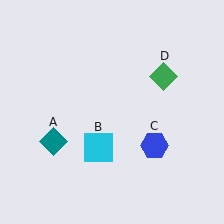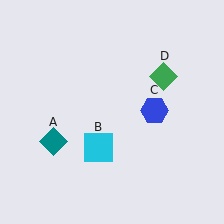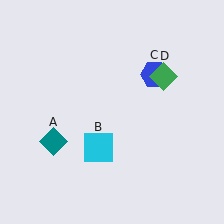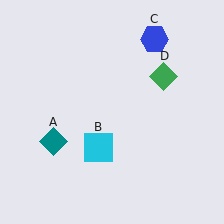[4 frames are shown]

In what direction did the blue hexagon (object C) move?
The blue hexagon (object C) moved up.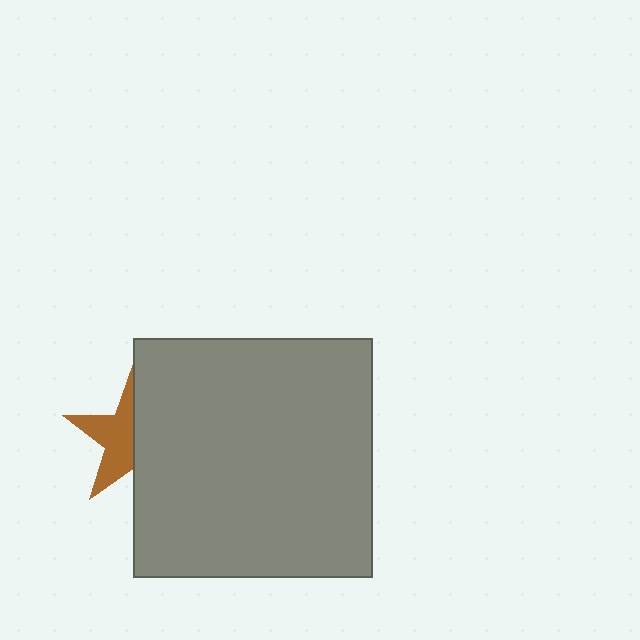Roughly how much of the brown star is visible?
About half of it is visible (roughly 50%).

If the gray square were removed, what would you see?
You would see the complete brown star.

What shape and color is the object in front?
The object in front is a gray square.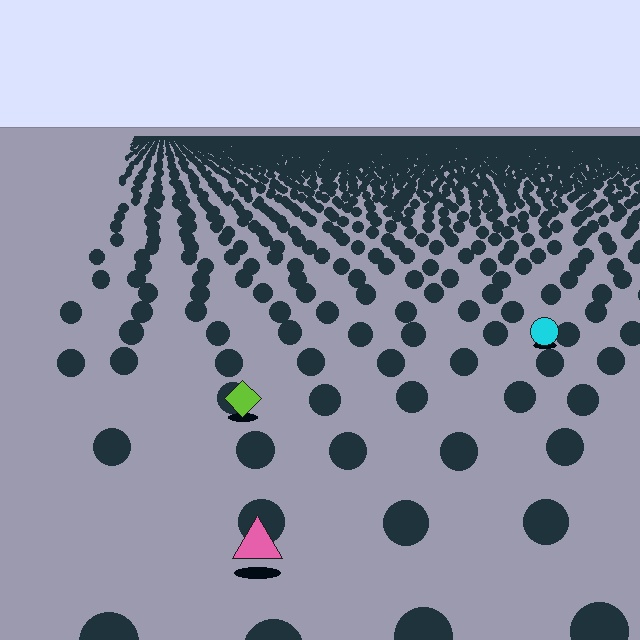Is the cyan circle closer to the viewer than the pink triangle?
No. The pink triangle is closer — you can tell from the texture gradient: the ground texture is coarser near it.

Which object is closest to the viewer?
The pink triangle is closest. The texture marks near it are larger and more spread out.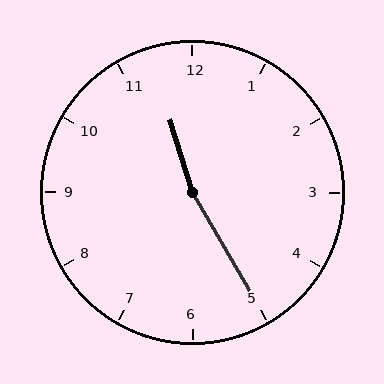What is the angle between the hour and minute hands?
Approximately 168 degrees.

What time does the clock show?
11:25.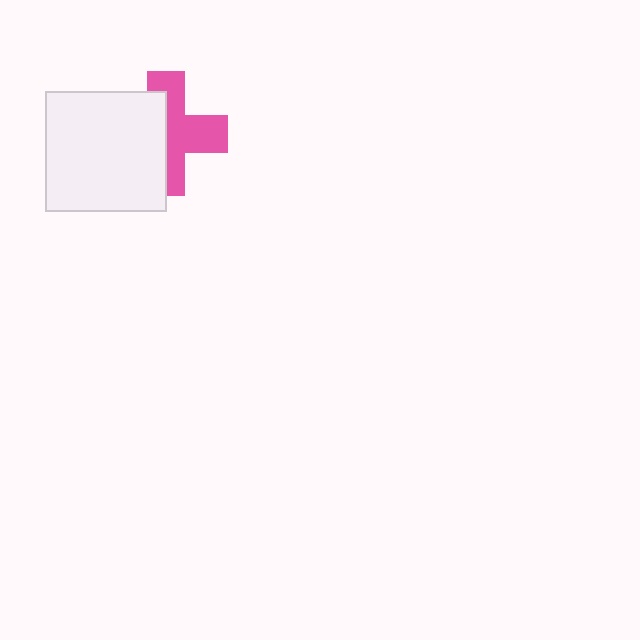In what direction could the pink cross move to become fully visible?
The pink cross could move right. That would shift it out from behind the white square entirely.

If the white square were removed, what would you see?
You would see the complete pink cross.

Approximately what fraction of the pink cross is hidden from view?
Roughly 47% of the pink cross is hidden behind the white square.